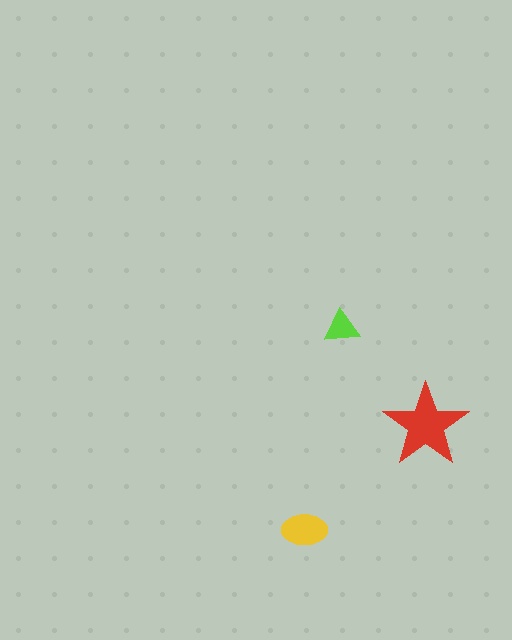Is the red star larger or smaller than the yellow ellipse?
Larger.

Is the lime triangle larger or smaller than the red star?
Smaller.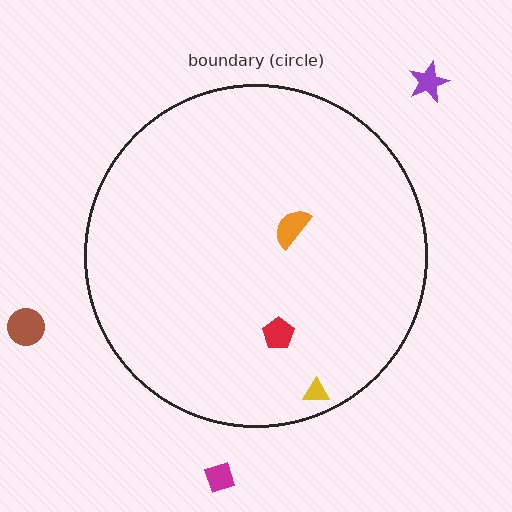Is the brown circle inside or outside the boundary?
Outside.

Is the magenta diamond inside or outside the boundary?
Outside.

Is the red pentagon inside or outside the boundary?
Inside.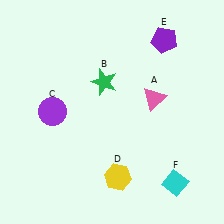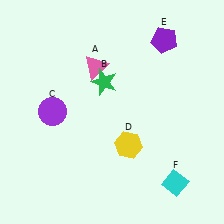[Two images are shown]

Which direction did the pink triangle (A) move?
The pink triangle (A) moved left.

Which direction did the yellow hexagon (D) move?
The yellow hexagon (D) moved up.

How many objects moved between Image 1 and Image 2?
2 objects moved between the two images.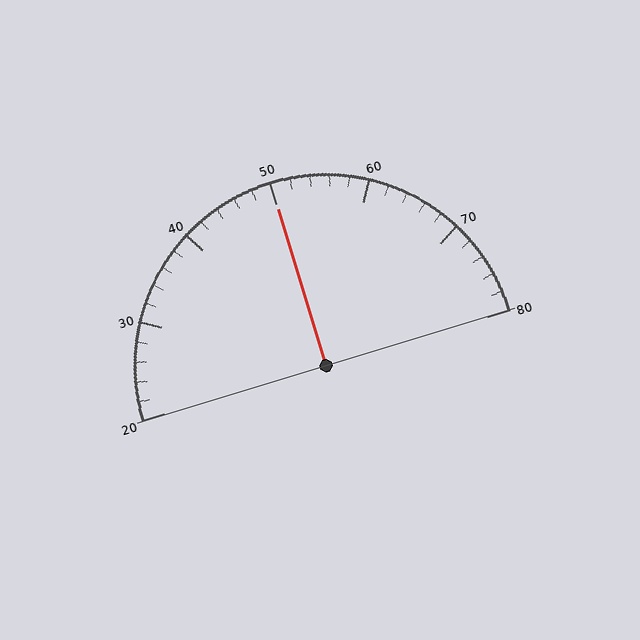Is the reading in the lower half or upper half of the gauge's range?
The reading is in the upper half of the range (20 to 80).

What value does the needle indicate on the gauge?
The needle indicates approximately 50.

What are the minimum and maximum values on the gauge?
The gauge ranges from 20 to 80.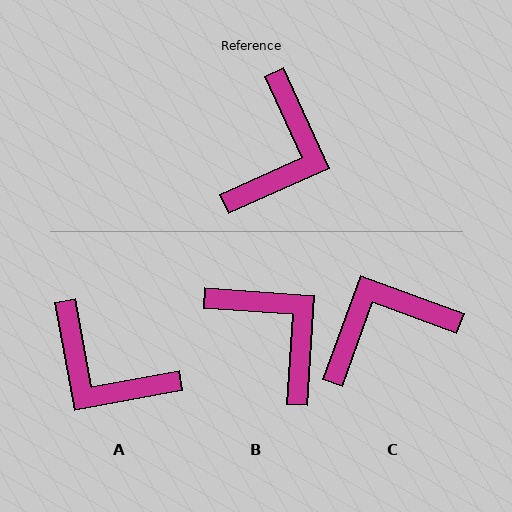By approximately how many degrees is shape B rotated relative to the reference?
Approximately 62 degrees counter-clockwise.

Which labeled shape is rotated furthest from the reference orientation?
C, about 135 degrees away.